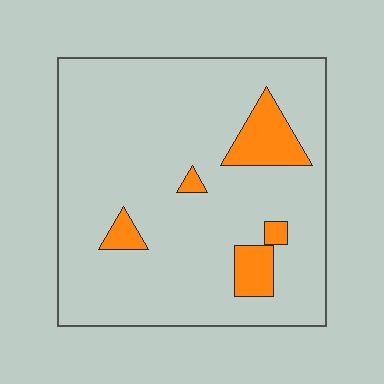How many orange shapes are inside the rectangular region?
5.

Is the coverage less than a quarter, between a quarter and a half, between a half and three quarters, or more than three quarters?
Less than a quarter.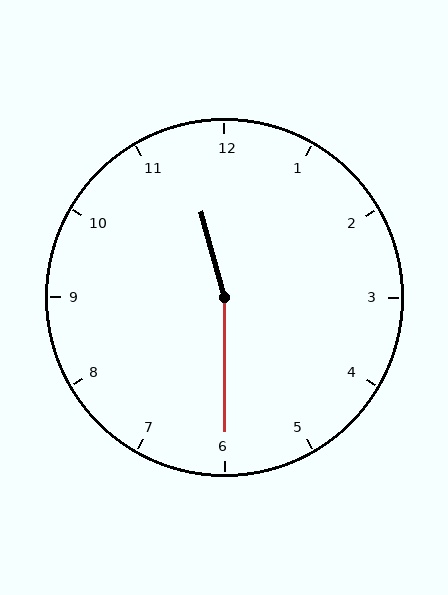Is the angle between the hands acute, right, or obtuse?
It is obtuse.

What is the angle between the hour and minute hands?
Approximately 165 degrees.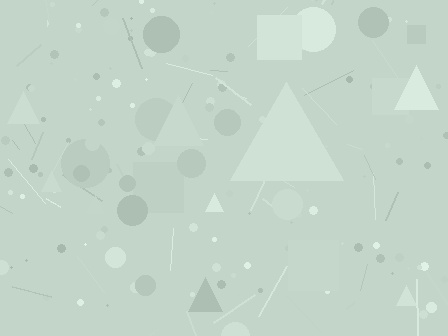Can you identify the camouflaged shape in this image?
The camouflaged shape is a triangle.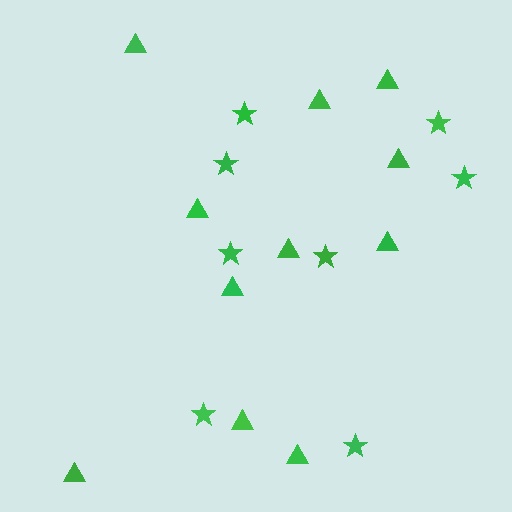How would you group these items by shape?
There are 2 groups: one group of triangles (11) and one group of stars (8).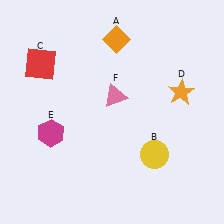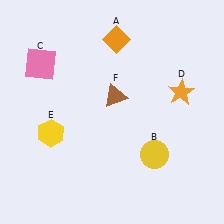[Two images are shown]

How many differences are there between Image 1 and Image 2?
There are 3 differences between the two images.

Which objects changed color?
C changed from red to pink. E changed from magenta to yellow. F changed from pink to brown.